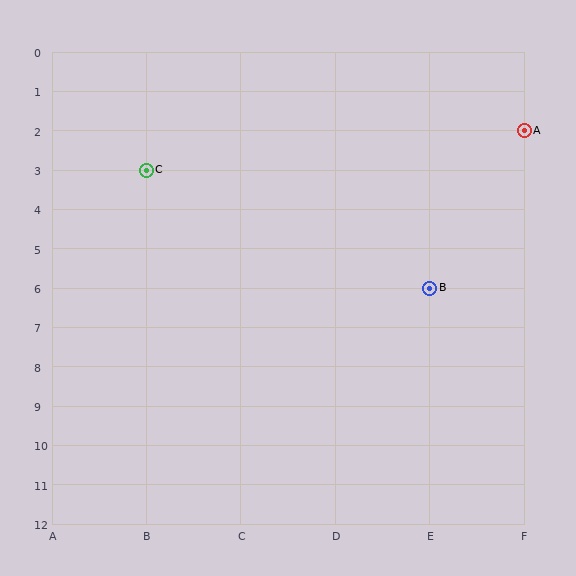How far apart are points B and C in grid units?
Points B and C are 3 columns and 3 rows apart (about 4.2 grid units diagonally).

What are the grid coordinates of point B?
Point B is at grid coordinates (E, 6).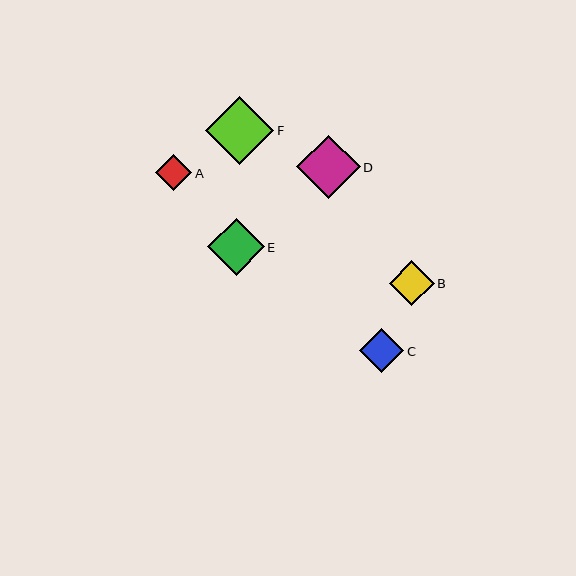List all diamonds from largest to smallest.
From largest to smallest: F, D, E, B, C, A.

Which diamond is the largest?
Diamond F is the largest with a size of approximately 68 pixels.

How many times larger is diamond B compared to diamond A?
Diamond B is approximately 1.2 times the size of diamond A.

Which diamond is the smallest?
Diamond A is the smallest with a size of approximately 36 pixels.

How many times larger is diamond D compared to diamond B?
Diamond D is approximately 1.4 times the size of diamond B.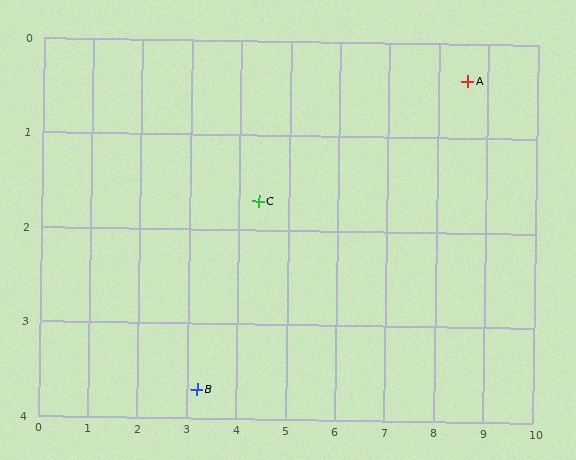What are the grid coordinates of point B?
Point B is at approximately (3.2, 3.7).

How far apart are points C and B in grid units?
Points C and B are about 2.3 grid units apart.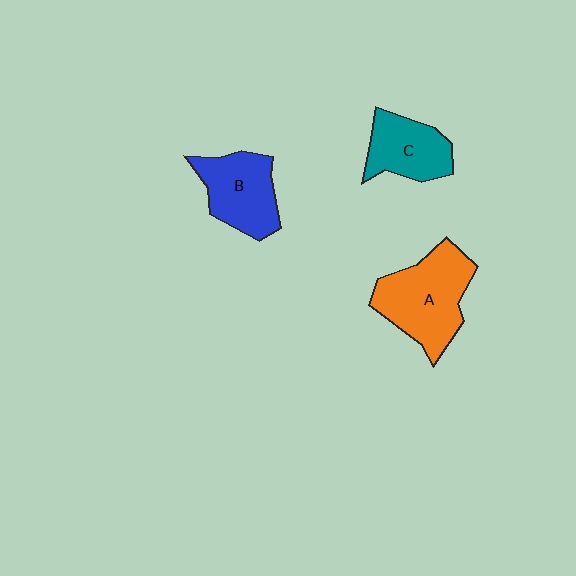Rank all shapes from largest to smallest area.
From largest to smallest: A (orange), B (blue), C (teal).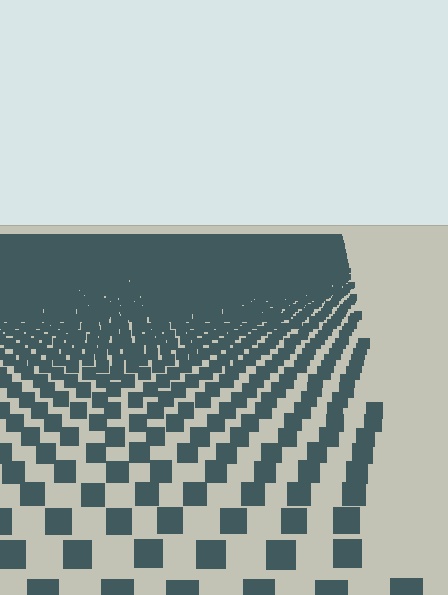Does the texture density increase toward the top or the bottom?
Density increases toward the top.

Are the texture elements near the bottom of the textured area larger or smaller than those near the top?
Larger. Near the bottom, elements are closer to the viewer and appear at a bigger on-screen size.